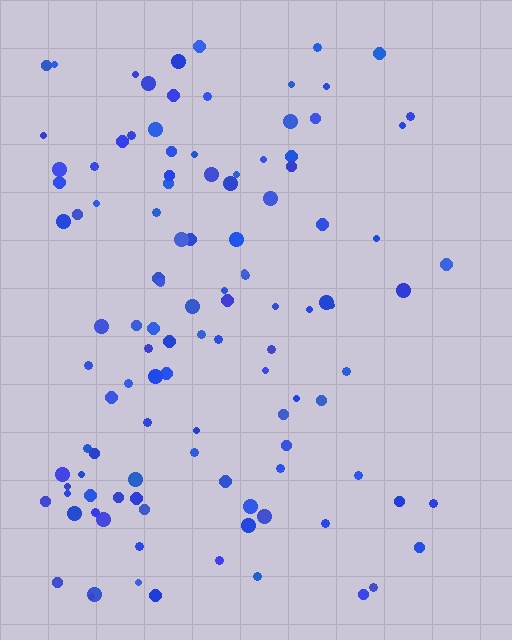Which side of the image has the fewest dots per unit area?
The right.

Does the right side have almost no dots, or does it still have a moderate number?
Still a moderate number, just noticeably fewer than the left.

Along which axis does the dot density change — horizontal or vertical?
Horizontal.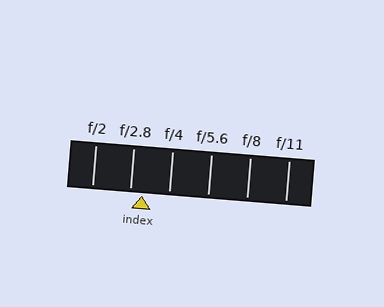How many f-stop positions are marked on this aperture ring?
There are 6 f-stop positions marked.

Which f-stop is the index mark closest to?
The index mark is closest to f/2.8.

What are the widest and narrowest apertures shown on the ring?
The widest aperture shown is f/2 and the narrowest is f/11.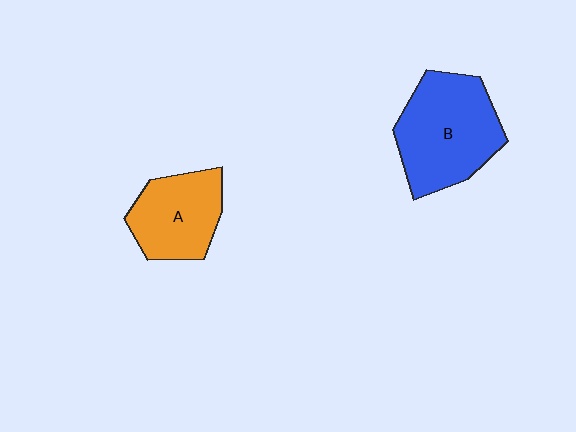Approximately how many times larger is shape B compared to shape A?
Approximately 1.4 times.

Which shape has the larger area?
Shape B (blue).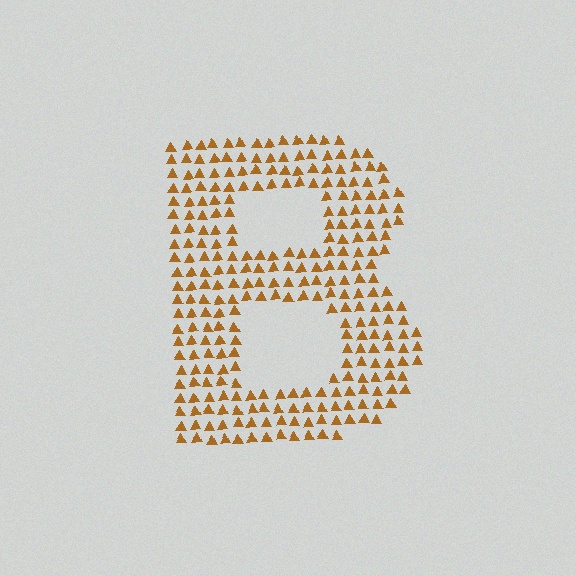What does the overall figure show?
The overall figure shows the letter B.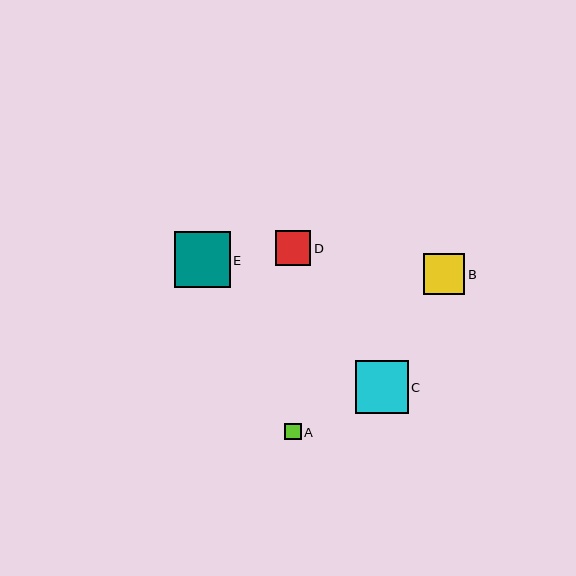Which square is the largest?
Square E is the largest with a size of approximately 56 pixels.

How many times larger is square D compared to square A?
Square D is approximately 2.2 times the size of square A.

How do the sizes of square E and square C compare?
Square E and square C are approximately the same size.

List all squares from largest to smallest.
From largest to smallest: E, C, B, D, A.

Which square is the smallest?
Square A is the smallest with a size of approximately 16 pixels.